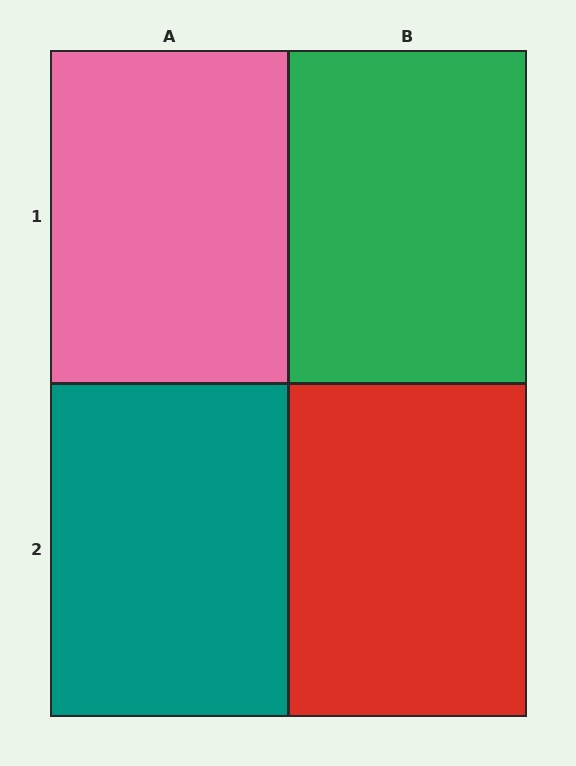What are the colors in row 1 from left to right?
Pink, green.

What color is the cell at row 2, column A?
Teal.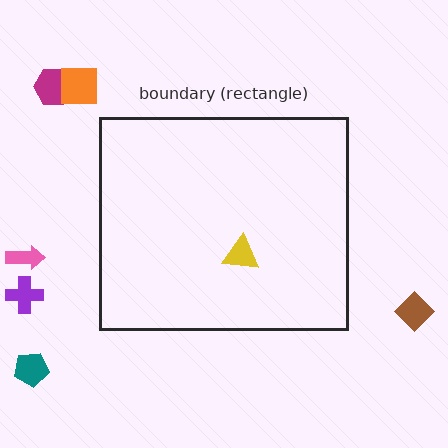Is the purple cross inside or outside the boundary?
Outside.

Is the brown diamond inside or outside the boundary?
Outside.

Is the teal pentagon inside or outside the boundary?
Outside.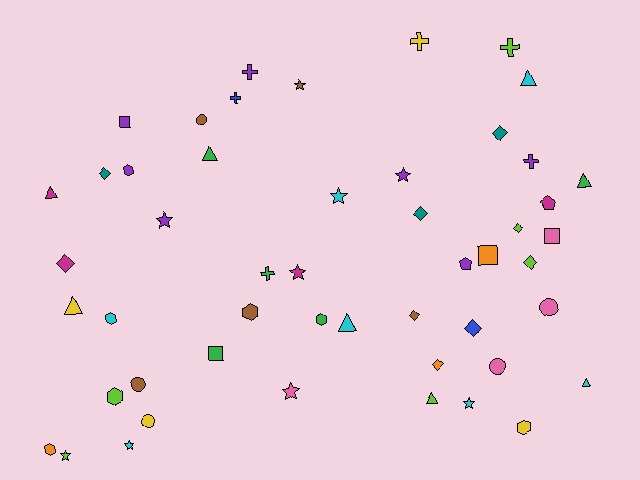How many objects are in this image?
There are 50 objects.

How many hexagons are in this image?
There are 7 hexagons.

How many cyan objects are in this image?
There are 7 cyan objects.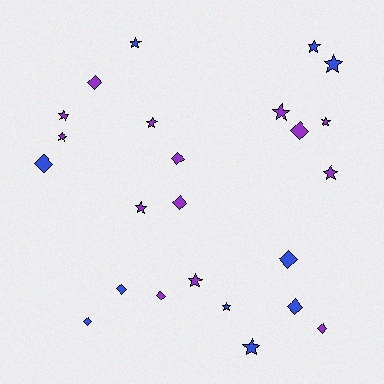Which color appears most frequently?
Purple, with 14 objects.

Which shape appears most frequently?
Star, with 13 objects.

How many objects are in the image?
There are 24 objects.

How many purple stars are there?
There are 8 purple stars.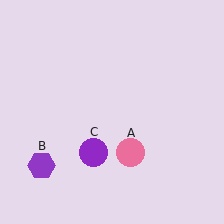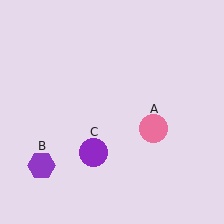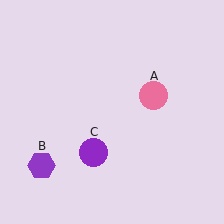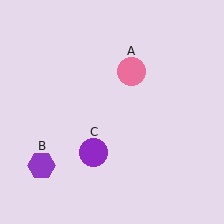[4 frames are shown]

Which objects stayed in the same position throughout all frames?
Purple hexagon (object B) and purple circle (object C) remained stationary.